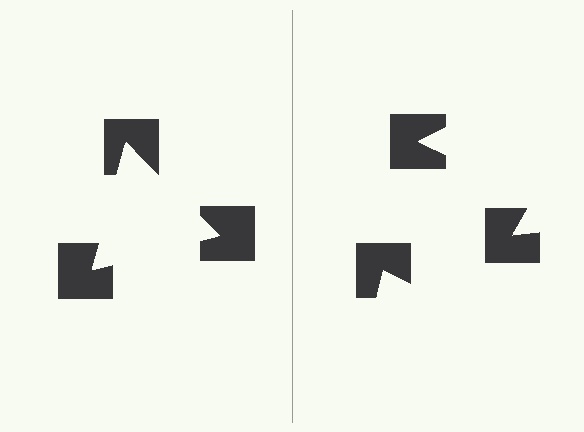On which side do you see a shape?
An illusory triangle appears on the left side. On the right side the wedge cuts are rotated, so no coherent shape forms.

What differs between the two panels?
The notched squares are positioned identically on both sides; only the wedge orientations differ. On the left they align to a triangle; on the right they are misaligned.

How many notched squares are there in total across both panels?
6 — 3 on each side.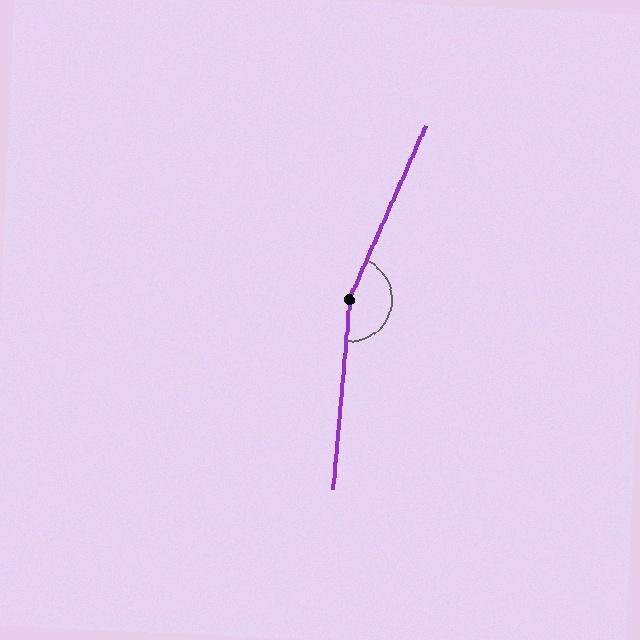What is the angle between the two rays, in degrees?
Approximately 161 degrees.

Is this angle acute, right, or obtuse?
It is obtuse.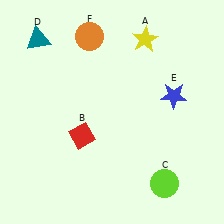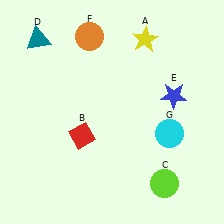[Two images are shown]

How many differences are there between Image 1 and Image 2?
There is 1 difference between the two images.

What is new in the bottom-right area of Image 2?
A cyan circle (G) was added in the bottom-right area of Image 2.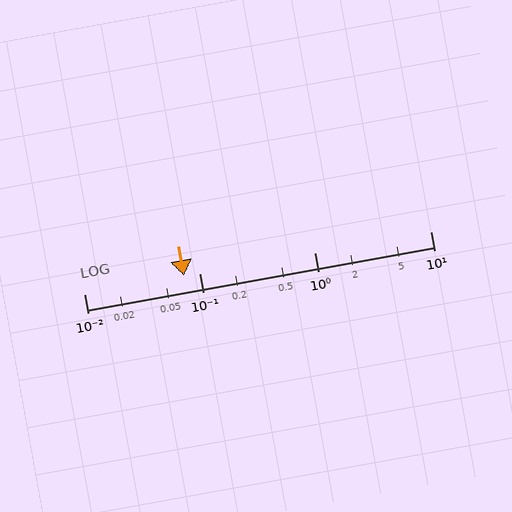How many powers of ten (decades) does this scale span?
The scale spans 3 decades, from 0.01 to 10.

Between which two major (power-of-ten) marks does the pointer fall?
The pointer is between 0.01 and 0.1.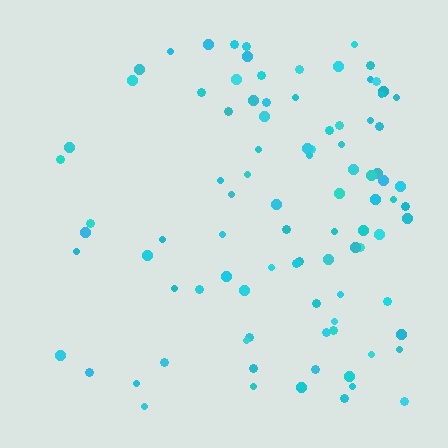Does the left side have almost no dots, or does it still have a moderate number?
Still a moderate number, just noticeably fewer than the right.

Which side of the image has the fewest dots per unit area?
The left.